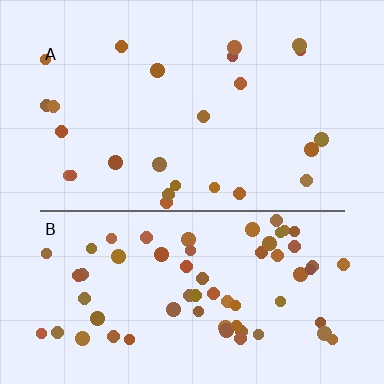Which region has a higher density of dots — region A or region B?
B (the bottom).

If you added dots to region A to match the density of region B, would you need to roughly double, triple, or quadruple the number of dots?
Approximately triple.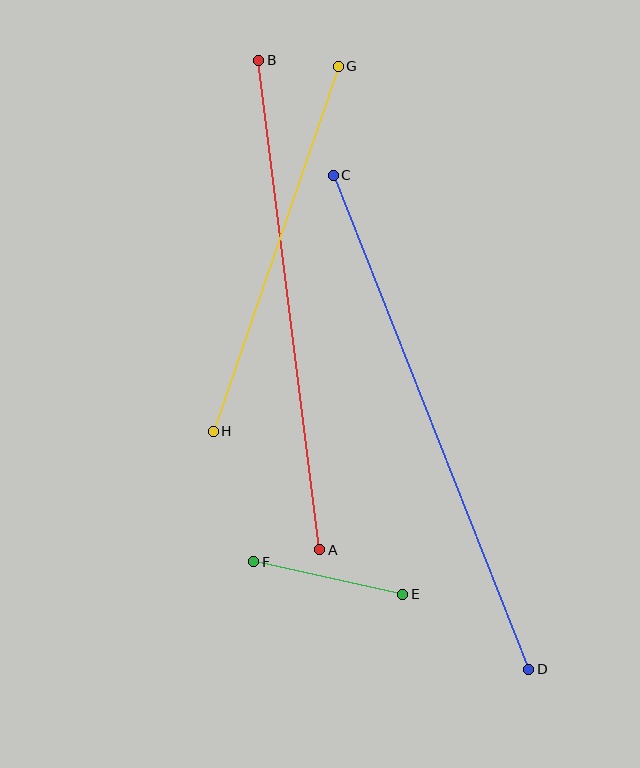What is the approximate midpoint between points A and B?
The midpoint is at approximately (289, 305) pixels.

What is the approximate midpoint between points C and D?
The midpoint is at approximately (431, 422) pixels.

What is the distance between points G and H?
The distance is approximately 386 pixels.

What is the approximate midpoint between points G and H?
The midpoint is at approximately (276, 249) pixels.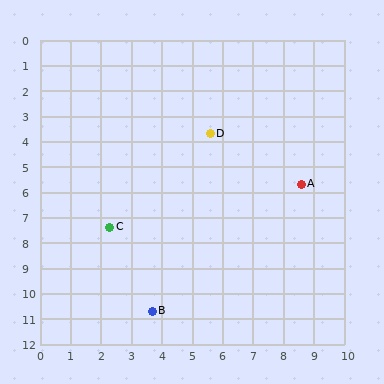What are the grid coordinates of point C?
Point C is at approximately (2.3, 7.4).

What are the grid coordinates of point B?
Point B is at approximately (3.7, 10.7).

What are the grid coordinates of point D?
Point D is at approximately (5.6, 3.7).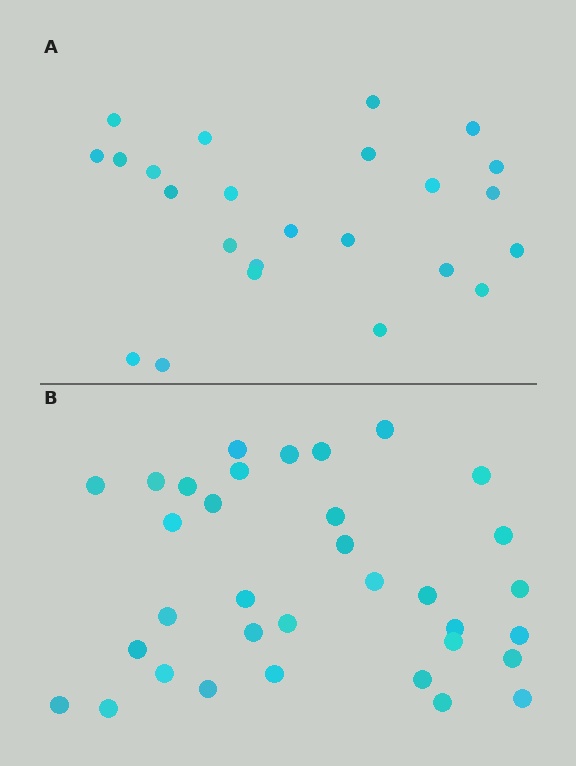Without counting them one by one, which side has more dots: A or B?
Region B (the bottom region) has more dots.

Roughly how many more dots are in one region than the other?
Region B has roughly 10 or so more dots than region A.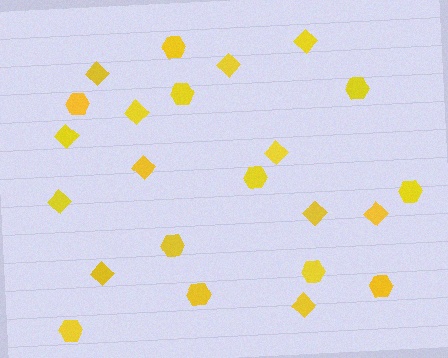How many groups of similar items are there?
There are 2 groups: one group of diamonds (12) and one group of hexagons (11).